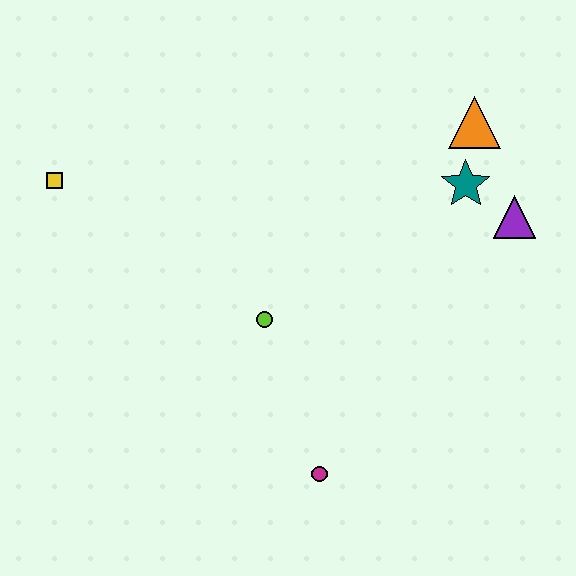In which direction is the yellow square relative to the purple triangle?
The yellow square is to the left of the purple triangle.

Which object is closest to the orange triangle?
The teal star is closest to the orange triangle.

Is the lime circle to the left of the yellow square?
No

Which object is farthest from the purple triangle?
The yellow square is farthest from the purple triangle.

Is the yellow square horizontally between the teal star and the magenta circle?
No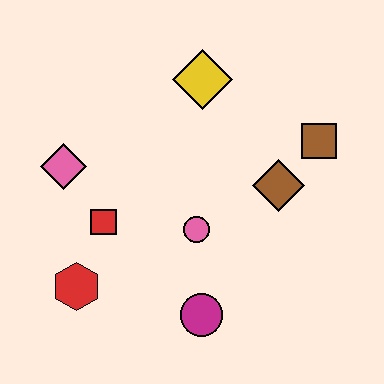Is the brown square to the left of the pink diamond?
No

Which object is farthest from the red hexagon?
The brown square is farthest from the red hexagon.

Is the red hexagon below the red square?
Yes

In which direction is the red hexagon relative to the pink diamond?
The red hexagon is below the pink diamond.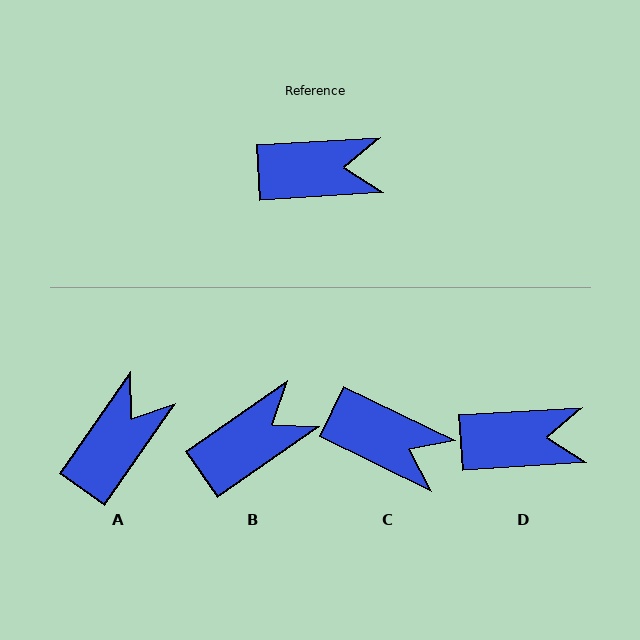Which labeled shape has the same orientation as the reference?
D.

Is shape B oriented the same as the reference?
No, it is off by about 31 degrees.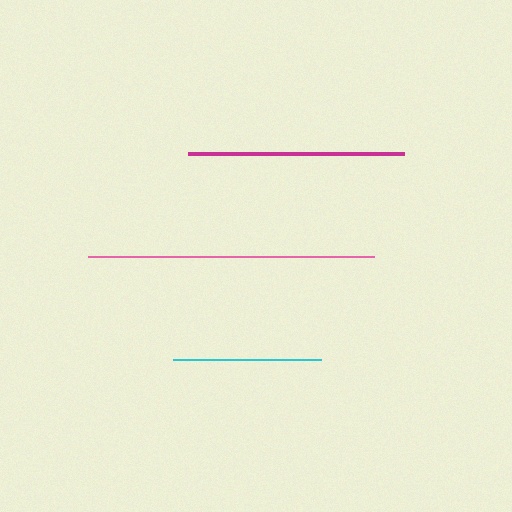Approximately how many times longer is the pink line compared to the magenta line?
The pink line is approximately 1.3 times the length of the magenta line.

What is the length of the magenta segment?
The magenta segment is approximately 216 pixels long.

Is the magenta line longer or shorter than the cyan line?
The magenta line is longer than the cyan line.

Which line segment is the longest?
The pink line is the longest at approximately 286 pixels.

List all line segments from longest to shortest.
From longest to shortest: pink, magenta, cyan.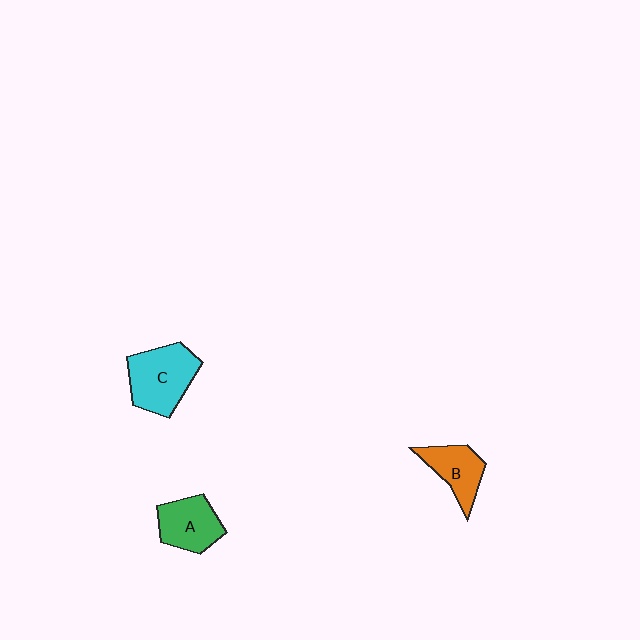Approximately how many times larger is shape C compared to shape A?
Approximately 1.3 times.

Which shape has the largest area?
Shape C (cyan).